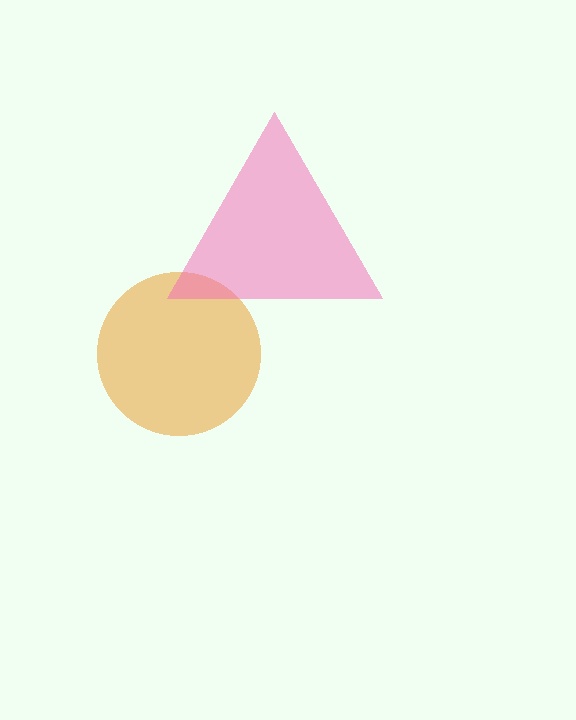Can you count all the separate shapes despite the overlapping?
Yes, there are 2 separate shapes.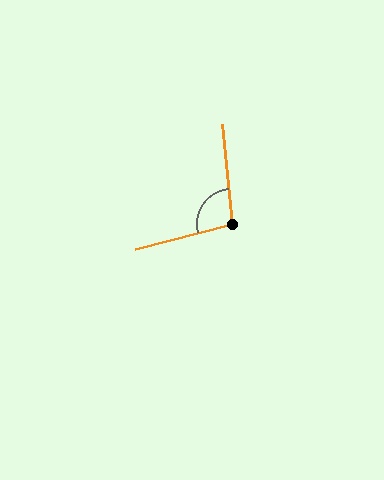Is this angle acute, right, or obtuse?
It is obtuse.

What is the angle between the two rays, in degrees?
Approximately 99 degrees.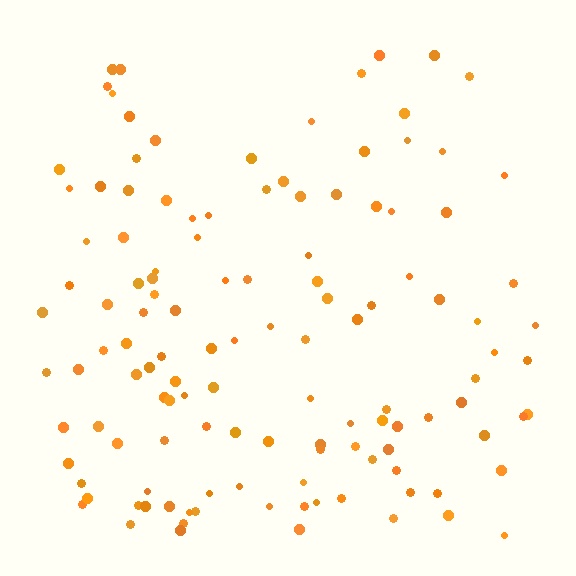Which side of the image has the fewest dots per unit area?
The top.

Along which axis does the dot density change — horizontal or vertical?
Vertical.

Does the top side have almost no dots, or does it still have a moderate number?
Still a moderate number, just noticeably fewer than the bottom.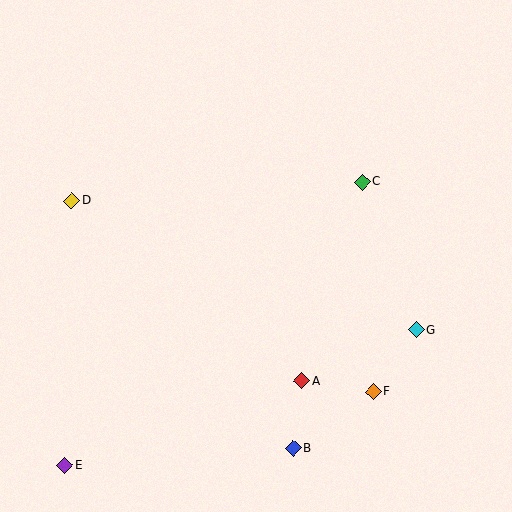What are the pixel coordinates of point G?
Point G is at (416, 330).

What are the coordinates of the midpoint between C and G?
The midpoint between C and G is at (389, 256).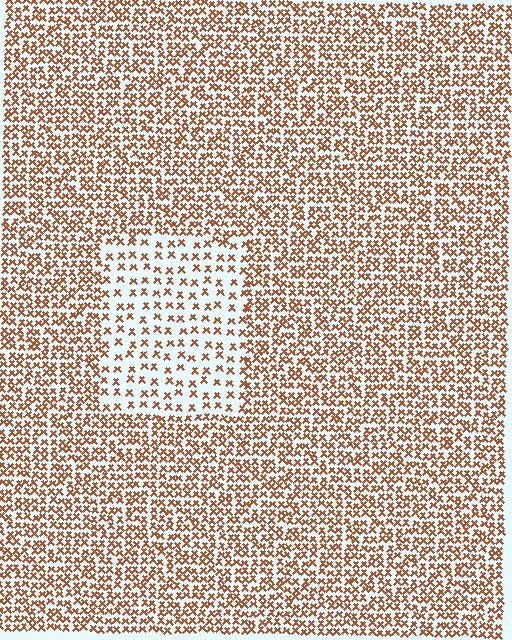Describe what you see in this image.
The image contains small brown elements arranged at two different densities. A rectangle-shaped region is visible where the elements are less densely packed than the surrounding area.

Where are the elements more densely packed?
The elements are more densely packed outside the rectangle boundary.